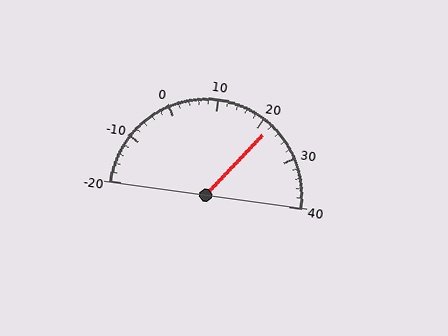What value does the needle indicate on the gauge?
The needle indicates approximately 22.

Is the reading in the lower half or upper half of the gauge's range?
The reading is in the upper half of the range (-20 to 40).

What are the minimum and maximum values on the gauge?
The gauge ranges from -20 to 40.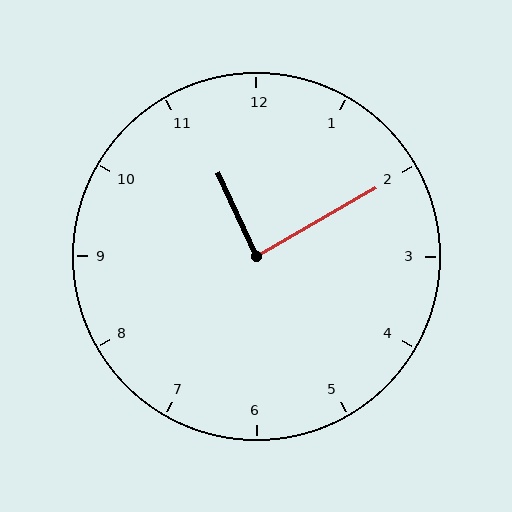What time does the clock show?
11:10.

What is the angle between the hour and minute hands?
Approximately 85 degrees.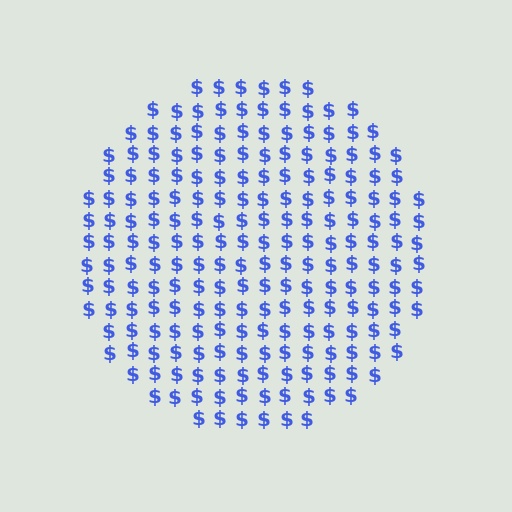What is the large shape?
The large shape is a circle.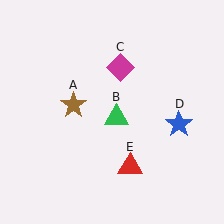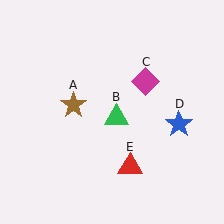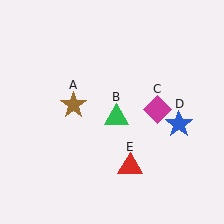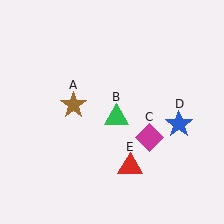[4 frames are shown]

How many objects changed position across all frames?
1 object changed position: magenta diamond (object C).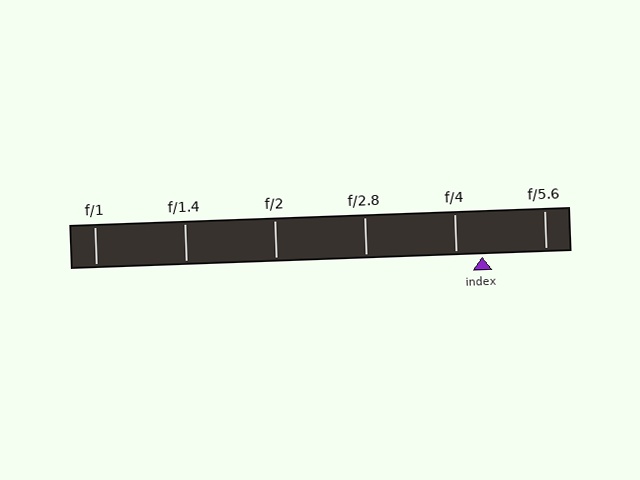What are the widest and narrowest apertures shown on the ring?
The widest aperture shown is f/1 and the narrowest is f/5.6.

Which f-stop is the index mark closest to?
The index mark is closest to f/4.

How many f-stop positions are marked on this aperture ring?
There are 6 f-stop positions marked.